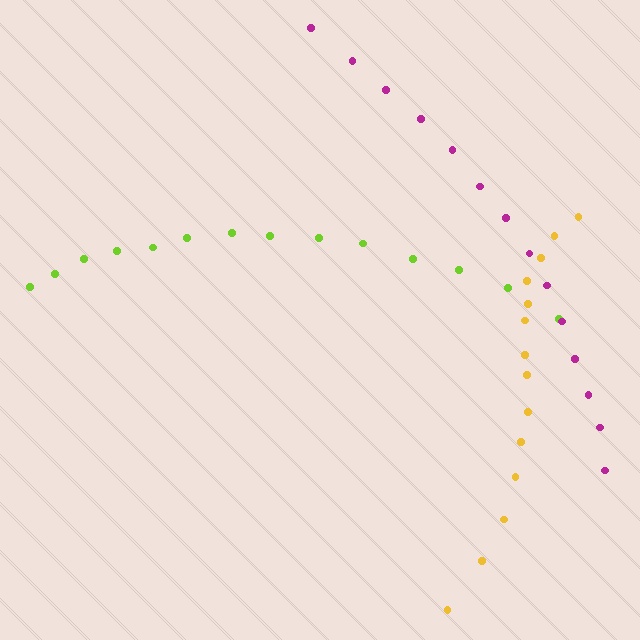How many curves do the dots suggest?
There are 3 distinct paths.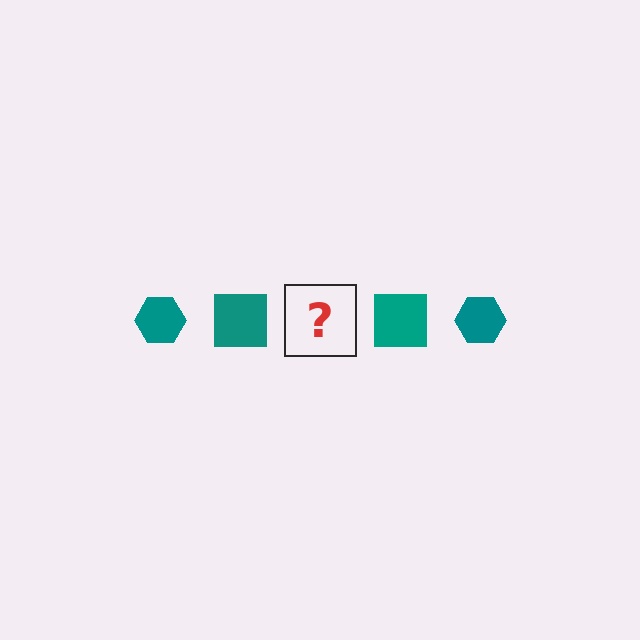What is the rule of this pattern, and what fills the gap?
The rule is that the pattern cycles through hexagon, square shapes in teal. The gap should be filled with a teal hexagon.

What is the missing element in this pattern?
The missing element is a teal hexagon.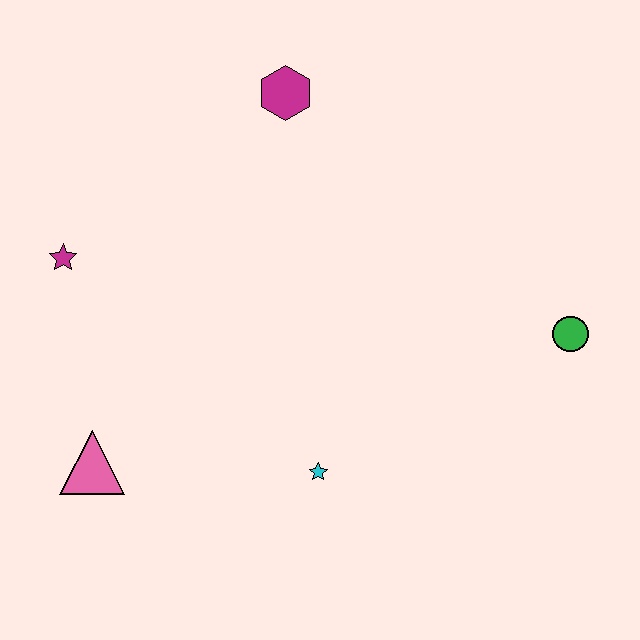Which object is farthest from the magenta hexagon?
The pink triangle is farthest from the magenta hexagon.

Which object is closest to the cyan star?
The pink triangle is closest to the cyan star.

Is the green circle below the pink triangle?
No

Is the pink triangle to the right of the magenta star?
Yes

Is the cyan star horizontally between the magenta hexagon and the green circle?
Yes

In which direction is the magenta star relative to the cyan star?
The magenta star is to the left of the cyan star.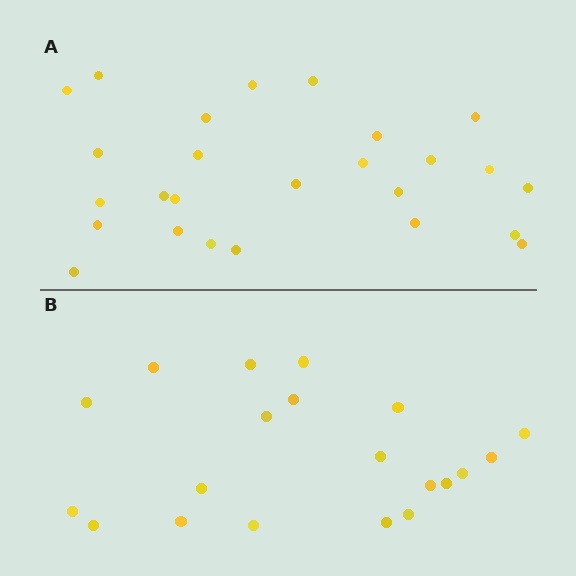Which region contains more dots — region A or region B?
Region A (the top region) has more dots.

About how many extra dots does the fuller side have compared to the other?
Region A has about 6 more dots than region B.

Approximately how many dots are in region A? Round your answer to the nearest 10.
About 30 dots. (The exact count is 26, which rounds to 30.)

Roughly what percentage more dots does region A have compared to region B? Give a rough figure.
About 30% more.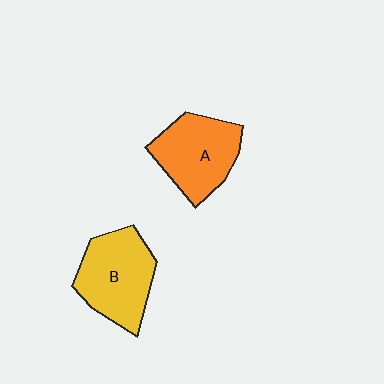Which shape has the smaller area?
Shape A (orange).